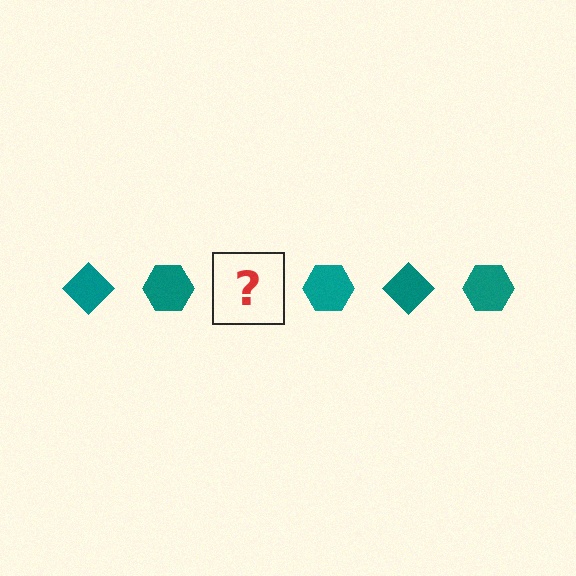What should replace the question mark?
The question mark should be replaced with a teal diamond.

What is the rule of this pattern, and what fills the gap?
The rule is that the pattern cycles through diamond, hexagon shapes in teal. The gap should be filled with a teal diamond.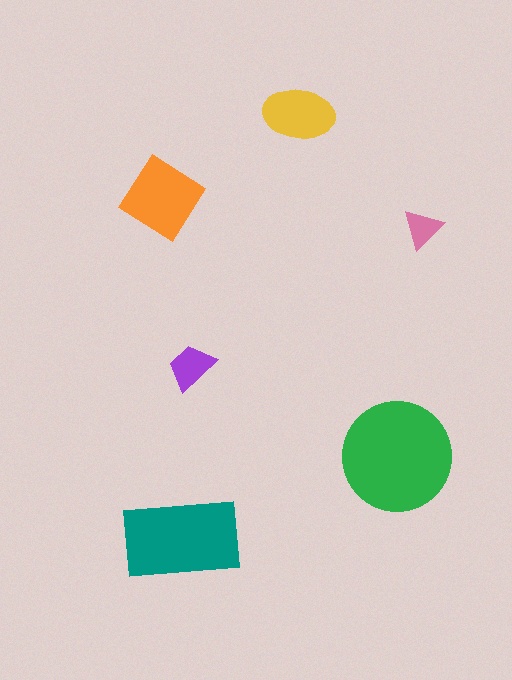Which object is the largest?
The green circle.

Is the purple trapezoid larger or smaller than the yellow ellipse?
Smaller.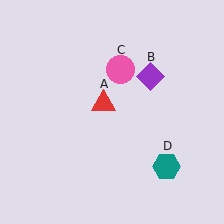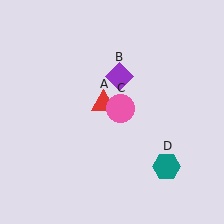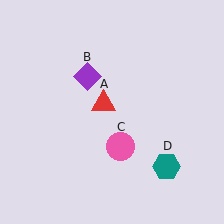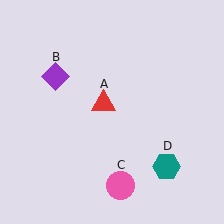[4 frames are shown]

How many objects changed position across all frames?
2 objects changed position: purple diamond (object B), pink circle (object C).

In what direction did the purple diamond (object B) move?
The purple diamond (object B) moved left.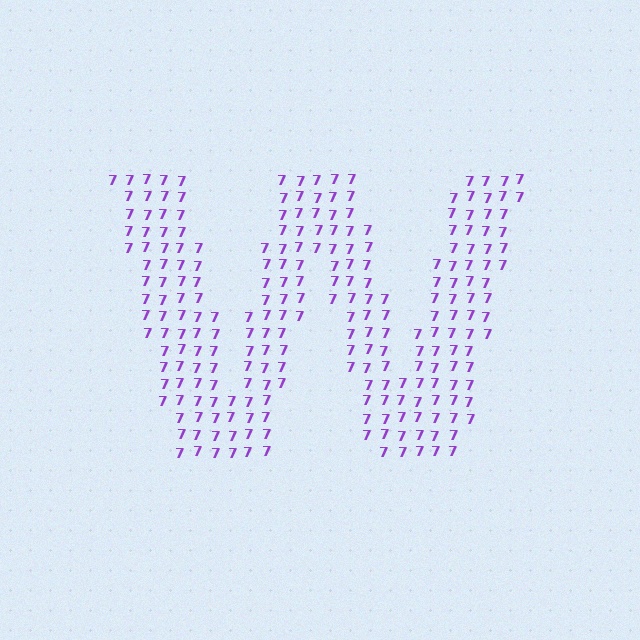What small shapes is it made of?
It is made of small digit 7's.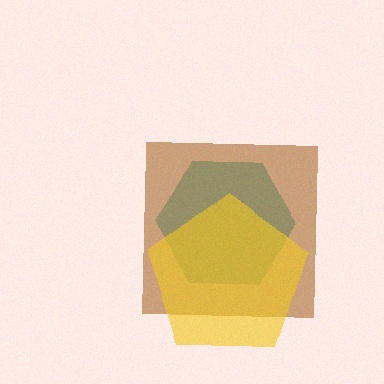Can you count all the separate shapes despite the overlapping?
Yes, there are 3 separate shapes.